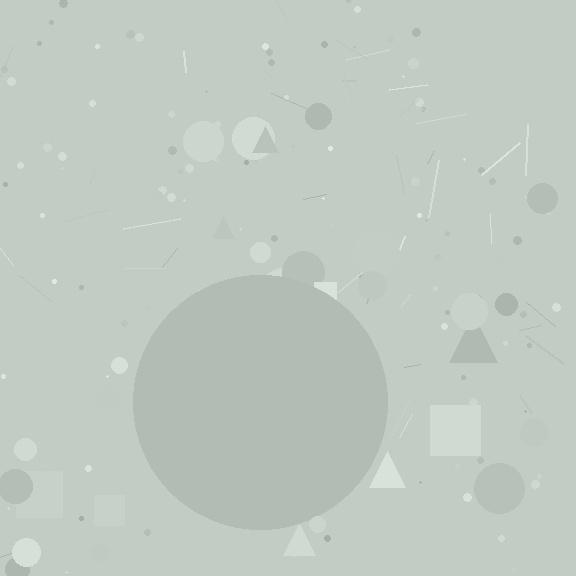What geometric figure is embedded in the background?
A circle is embedded in the background.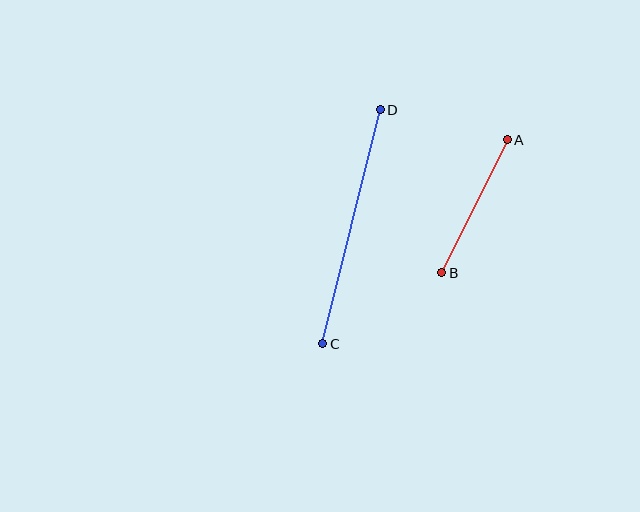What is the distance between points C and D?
The distance is approximately 241 pixels.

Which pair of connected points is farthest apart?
Points C and D are farthest apart.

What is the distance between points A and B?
The distance is approximately 148 pixels.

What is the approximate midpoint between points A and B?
The midpoint is at approximately (474, 206) pixels.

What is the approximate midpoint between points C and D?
The midpoint is at approximately (351, 227) pixels.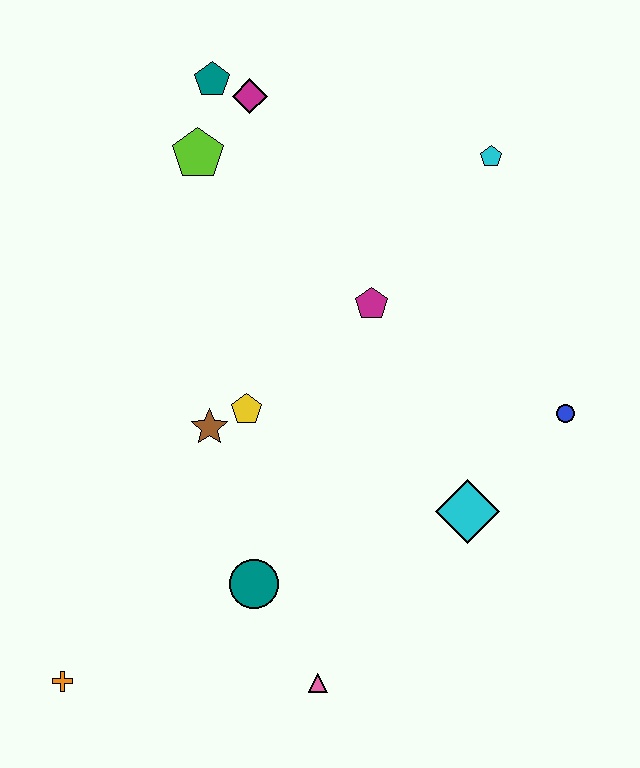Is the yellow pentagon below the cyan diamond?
No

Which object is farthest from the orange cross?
The cyan pentagon is farthest from the orange cross.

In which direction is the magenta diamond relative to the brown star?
The magenta diamond is above the brown star.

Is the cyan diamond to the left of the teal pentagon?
No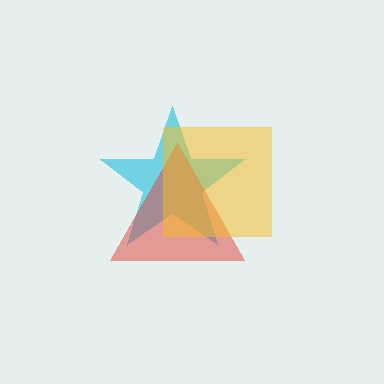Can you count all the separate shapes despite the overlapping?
Yes, there are 3 separate shapes.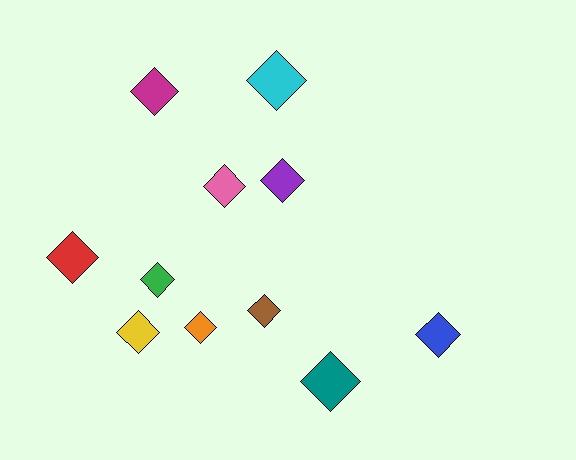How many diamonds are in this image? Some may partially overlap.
There are 11 diamonds.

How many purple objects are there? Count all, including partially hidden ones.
There is 1 purple object.